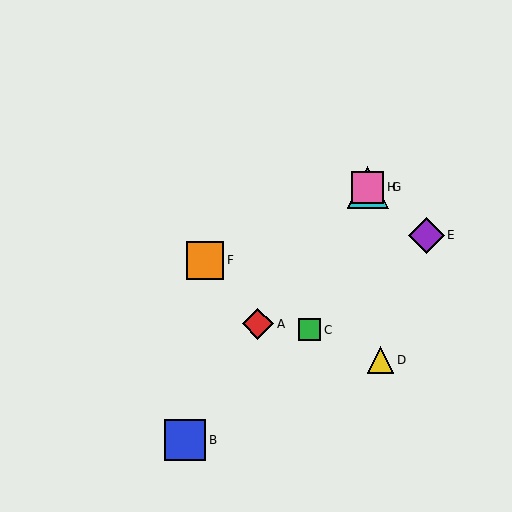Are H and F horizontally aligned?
No, H is at y≈187 and F is at y≈260.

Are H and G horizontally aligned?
Yes, both are at y≈187.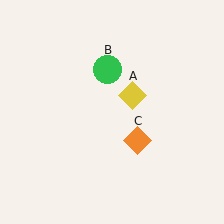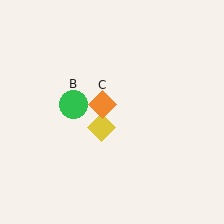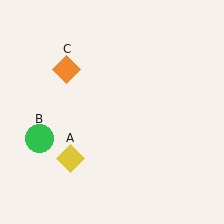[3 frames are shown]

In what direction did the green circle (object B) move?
The green circle (object B) moved down and to the left.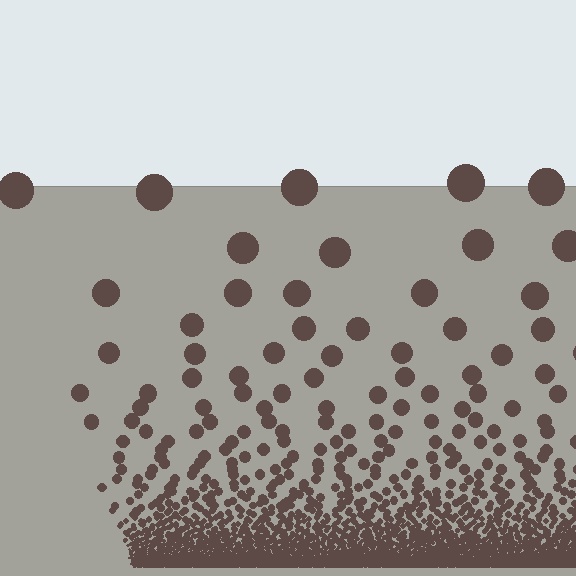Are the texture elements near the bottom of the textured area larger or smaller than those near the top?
Smaller. The gradient is inverted — elements near the bottom are smaller and denser.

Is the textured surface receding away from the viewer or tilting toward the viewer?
The surface appears to tilt toward the viewer. Texture elements get larger and sparser toward the top.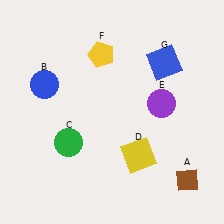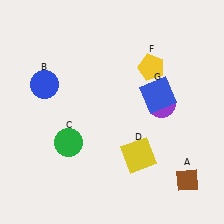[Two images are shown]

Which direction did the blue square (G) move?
The blue square (G) moved down.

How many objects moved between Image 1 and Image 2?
2 objects moved between the two images.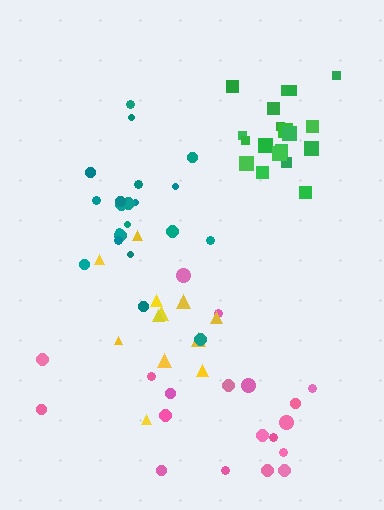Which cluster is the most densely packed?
Green.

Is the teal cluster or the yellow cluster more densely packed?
Teal.